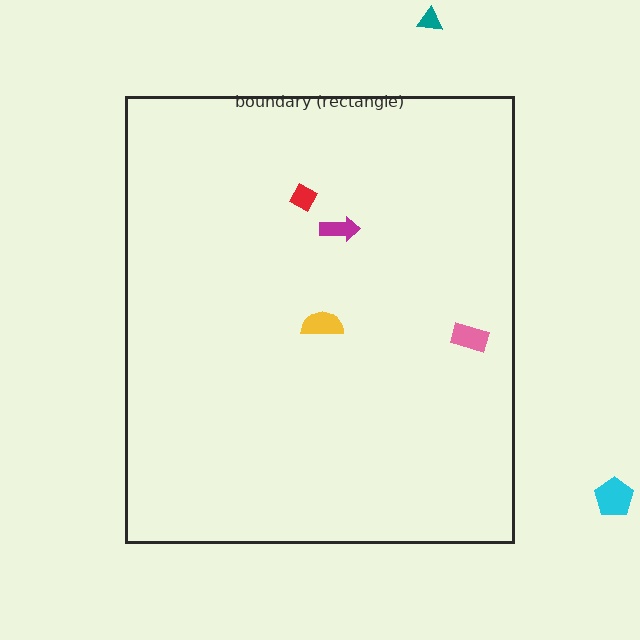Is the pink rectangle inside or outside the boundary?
Inside.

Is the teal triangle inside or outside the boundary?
Outside.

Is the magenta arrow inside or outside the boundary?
Inside.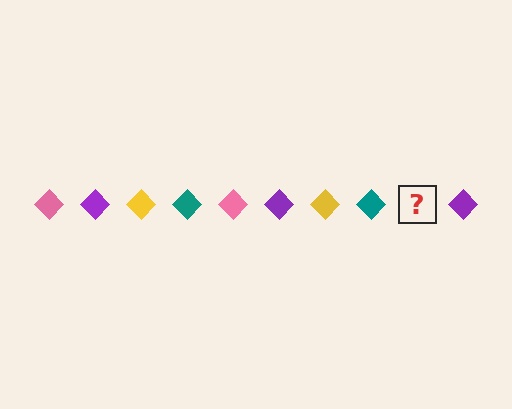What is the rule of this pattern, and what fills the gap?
The rule is that the pattern cycles through pink, purple, yellow, teal diamonds. The gap should be filled with a pink diamond.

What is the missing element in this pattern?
The missing element is a pink diamond.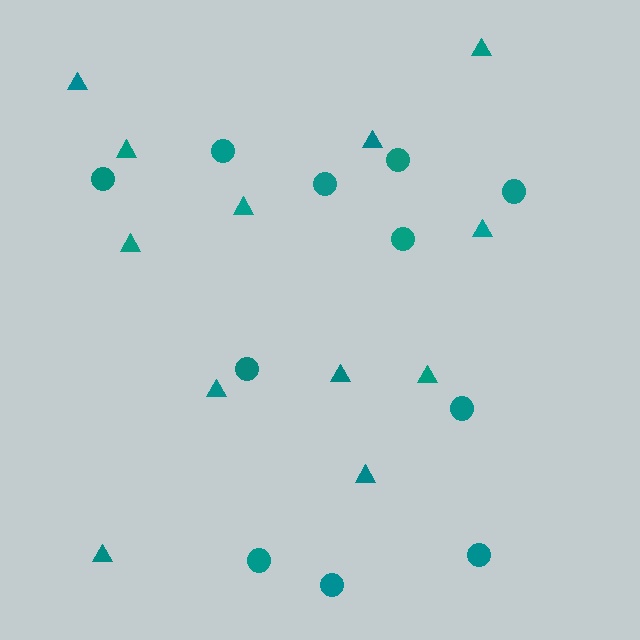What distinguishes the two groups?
There are 2 groups: one group of circles (11) and one group of triangles (12).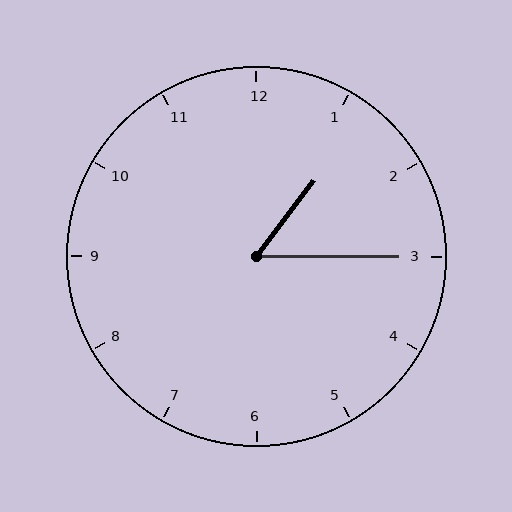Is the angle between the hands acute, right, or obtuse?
It is acute.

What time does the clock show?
1:15.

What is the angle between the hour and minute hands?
Approximately 52 degrees.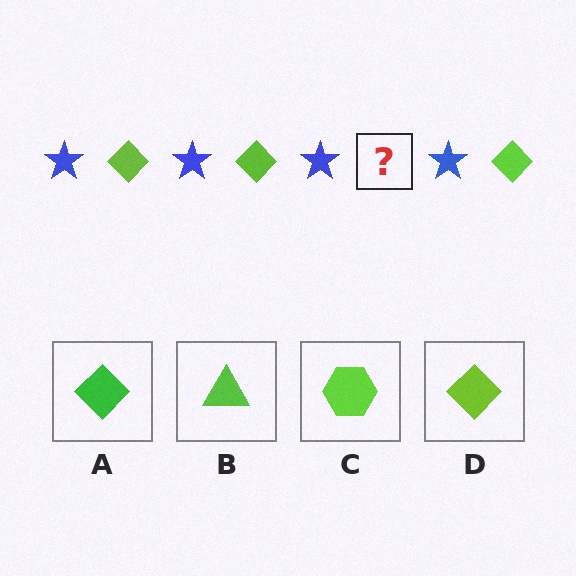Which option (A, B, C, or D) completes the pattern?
D.